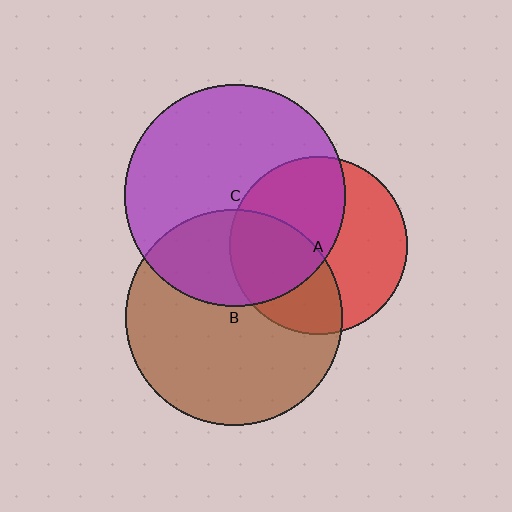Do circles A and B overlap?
Yes.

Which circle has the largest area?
Circle C (purple).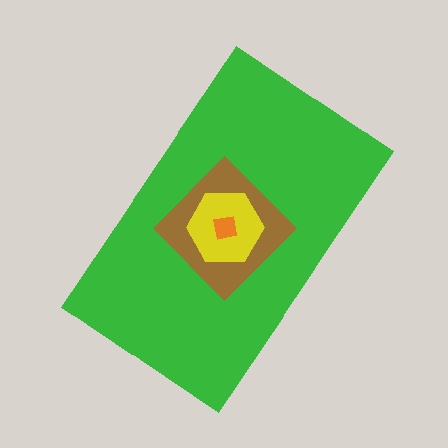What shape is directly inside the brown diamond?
The yellow hexagon.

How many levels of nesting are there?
4.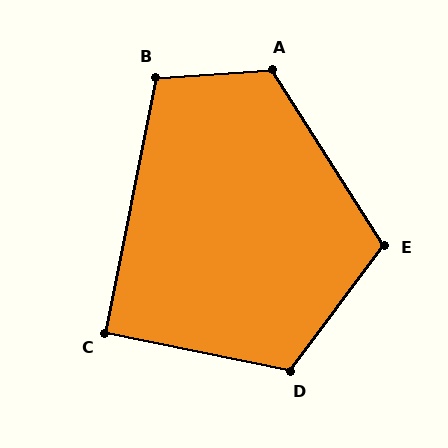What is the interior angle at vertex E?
Approximately 111 degrees (obtuse).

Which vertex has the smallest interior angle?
C, at approximately 90 degrees.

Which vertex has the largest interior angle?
A, at approximately 119 degrees.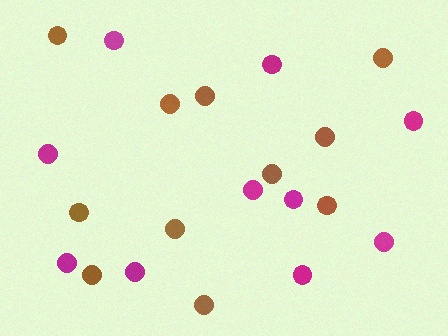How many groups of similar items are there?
There are 2 groups: one group of brown circles (11) and one group of magenta circles (10).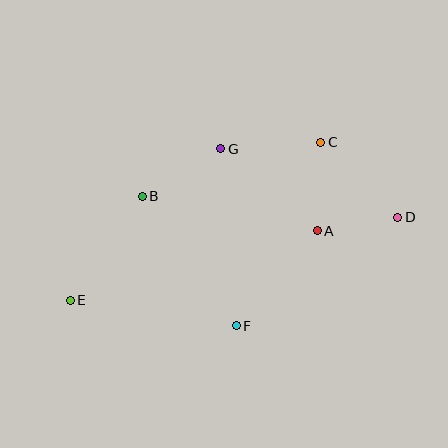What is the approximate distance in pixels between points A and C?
The distance between A and C is approximately 89 pixels.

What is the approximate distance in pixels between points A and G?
The distance between A and G is approximately 126 pixels.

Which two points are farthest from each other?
Points D and E are farthest from each other.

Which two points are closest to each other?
Points A and D are closest to each other.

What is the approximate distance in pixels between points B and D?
The distance between B and D is approximately 256 pixels.